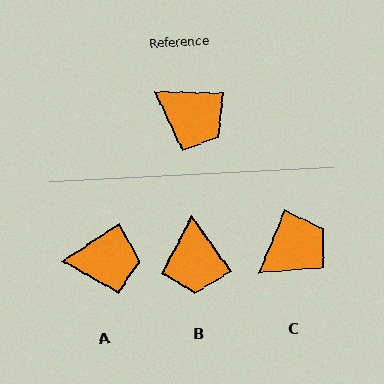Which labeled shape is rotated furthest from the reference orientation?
C, about 69 degrees away.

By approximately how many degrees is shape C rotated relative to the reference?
Approximately 69 degrees counter-clockwise.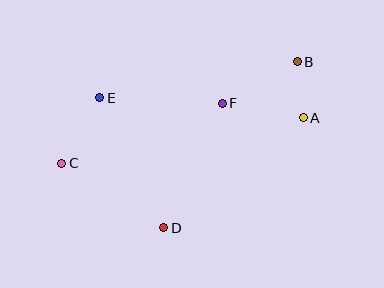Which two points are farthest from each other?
Points B and C are farthest from each other.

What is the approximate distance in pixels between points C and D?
The distance between C and D is approximately 121 pixels.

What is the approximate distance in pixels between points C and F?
The distance between C and F is approximately 171 pixels.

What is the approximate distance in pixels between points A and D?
The distance between A and D is approximately 178 pixels.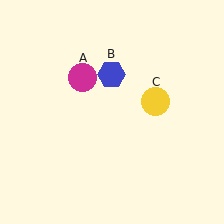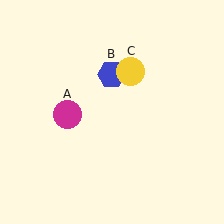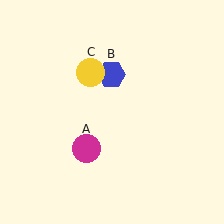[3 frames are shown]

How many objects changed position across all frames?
2 objects changed position: magenta circle (object A), yellow circle (object C).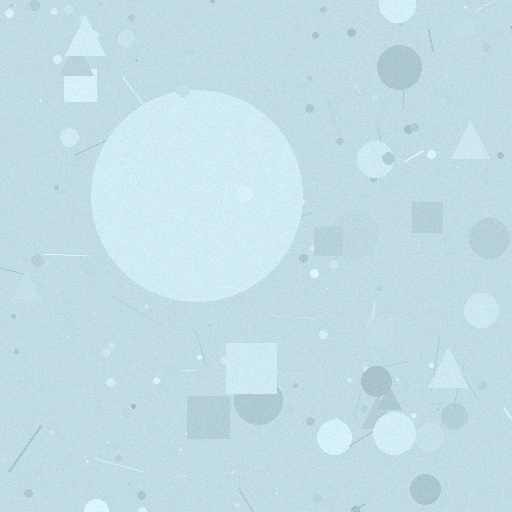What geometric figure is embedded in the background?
A circle is embedded in the background.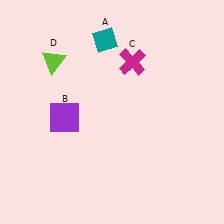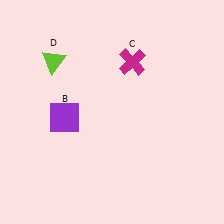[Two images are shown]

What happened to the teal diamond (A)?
The teal diamond (A) was removed in Image 2. It was in the top-left area of Image 1.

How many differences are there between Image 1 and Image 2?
There is 1 difference between the two images.